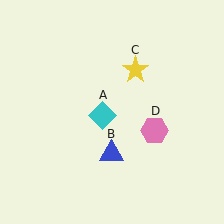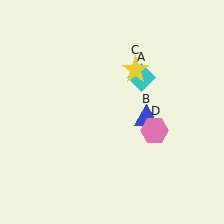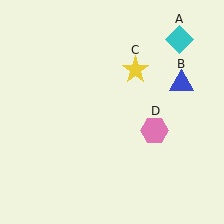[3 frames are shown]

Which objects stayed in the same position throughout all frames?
Yellow star (object C) and pink hexagon (object D) remained stationary.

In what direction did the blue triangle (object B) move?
The blue triangle (object B) moved up and to the right.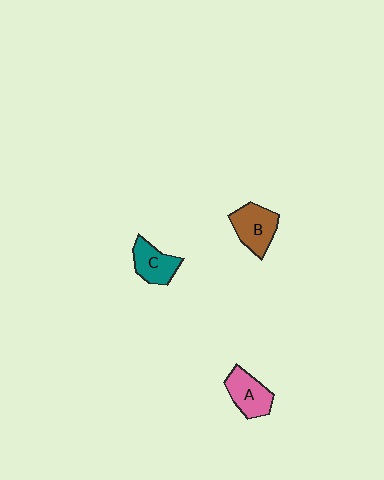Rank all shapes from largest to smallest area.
From largest to smallest: B (brown), A (pink), C (teal).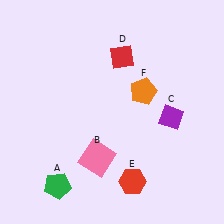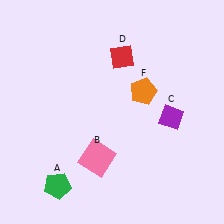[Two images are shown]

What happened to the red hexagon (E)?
The red hexagon (E) was removed in Image 2. It was in the bottom-right area of Image 1.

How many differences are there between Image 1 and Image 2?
There is 1 difference between the two images.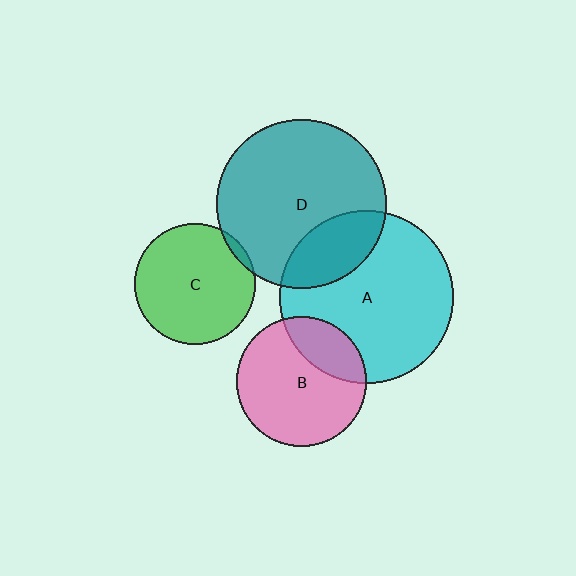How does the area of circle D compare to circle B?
Approximately 1.7 times.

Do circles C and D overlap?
Yes.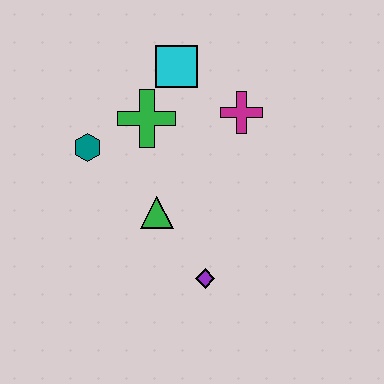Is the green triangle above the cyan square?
No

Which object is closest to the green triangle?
The purple diamond is closest to the green triangle.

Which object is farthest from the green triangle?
The cyan square is farthest from the green triangle.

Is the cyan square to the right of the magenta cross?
No